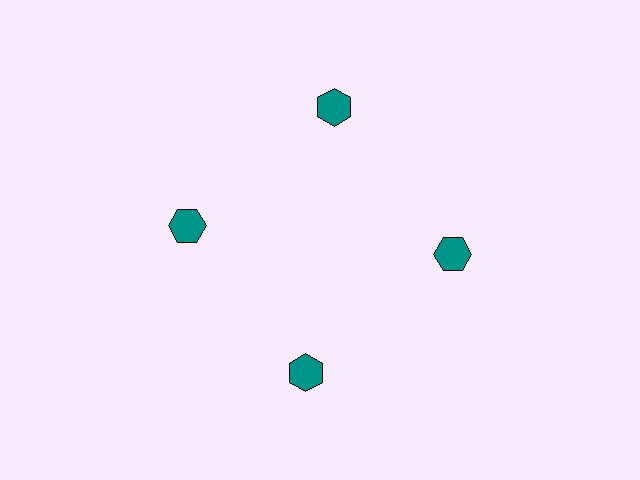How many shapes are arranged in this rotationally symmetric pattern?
There are 4 shapes, arranged in 4 groups of 1.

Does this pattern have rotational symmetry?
Yes, this pattern has 4-fold rotational symmetry. It looks the same after rotating 90 degrees around the center.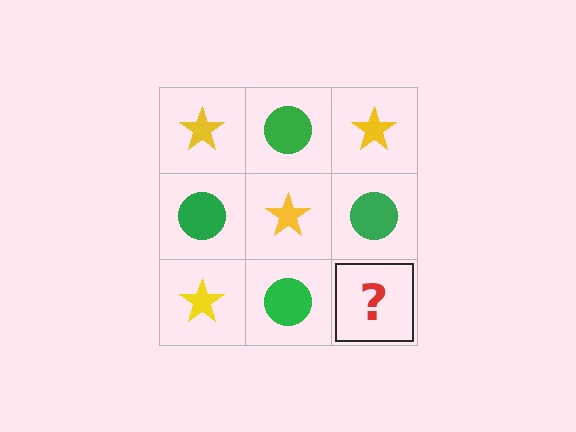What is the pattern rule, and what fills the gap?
The rule is that it alternates yellow star and green circle in a checkerboard pattern. The gap should be filled with a yellow star.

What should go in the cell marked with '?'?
The missing cell should contain a yellow star.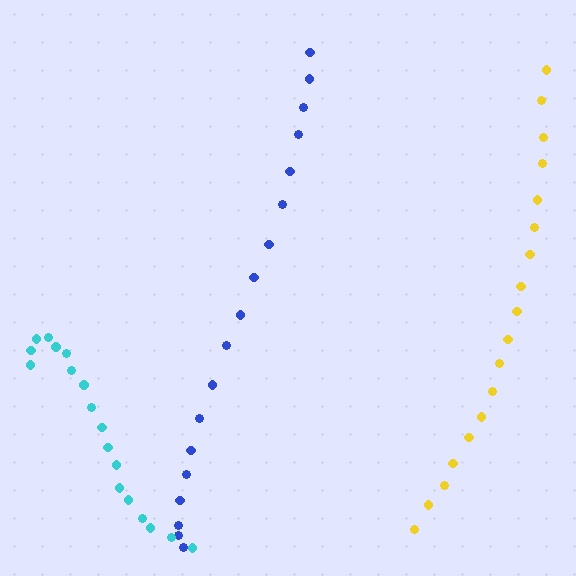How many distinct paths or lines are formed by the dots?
There are 3 distinct paths.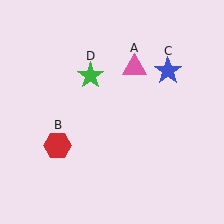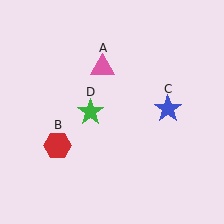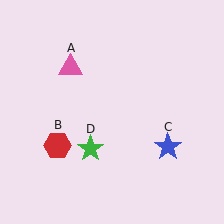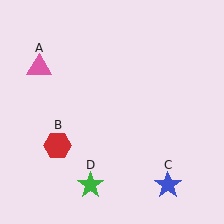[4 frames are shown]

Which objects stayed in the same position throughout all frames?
Red hexagon (object B) remained stationary.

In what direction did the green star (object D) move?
The green star (object D) moved down.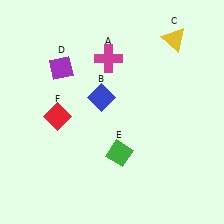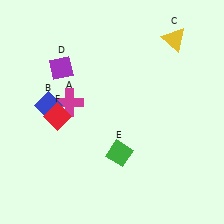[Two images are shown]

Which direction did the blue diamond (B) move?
The blue diamond (B) moved left.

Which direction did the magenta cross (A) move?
The magenta cross (A) moved down.